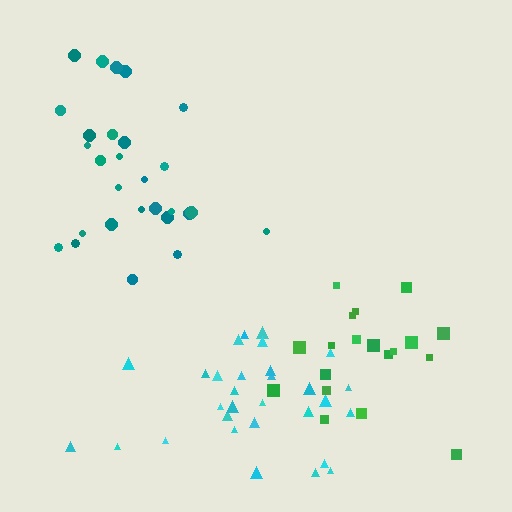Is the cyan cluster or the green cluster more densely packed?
Cyan.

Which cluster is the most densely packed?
Teal.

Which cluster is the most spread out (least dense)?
Green.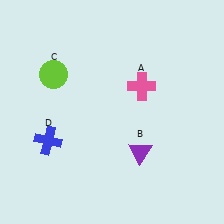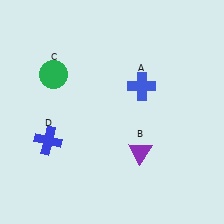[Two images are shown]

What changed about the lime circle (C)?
In Image 1, C is lime. In Image 2, it changed to green.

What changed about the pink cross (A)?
In Image 1, A is pink. In Image 2, it changed to blue.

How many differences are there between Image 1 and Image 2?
There are 2 differences between the two images.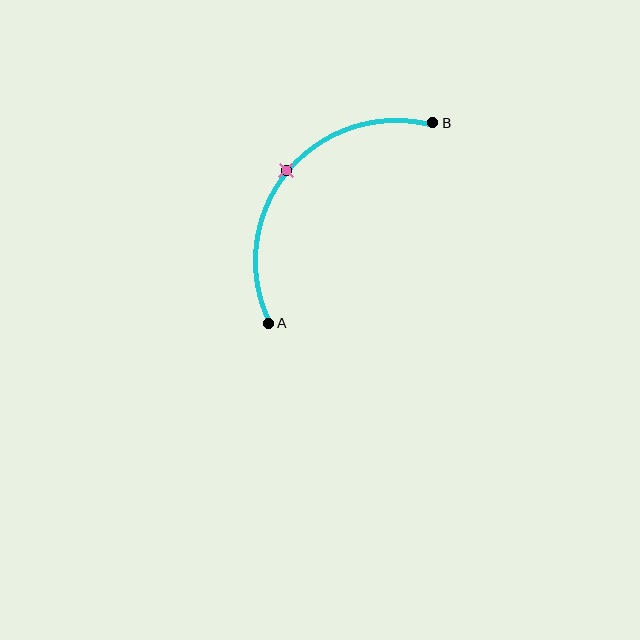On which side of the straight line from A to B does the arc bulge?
The arc bulges above and to the left of the straight line connecting A and B.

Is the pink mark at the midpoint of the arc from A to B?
Yes. The pink mark lies on the arc at equal arc-length from both A and B — it is the arc midpoint.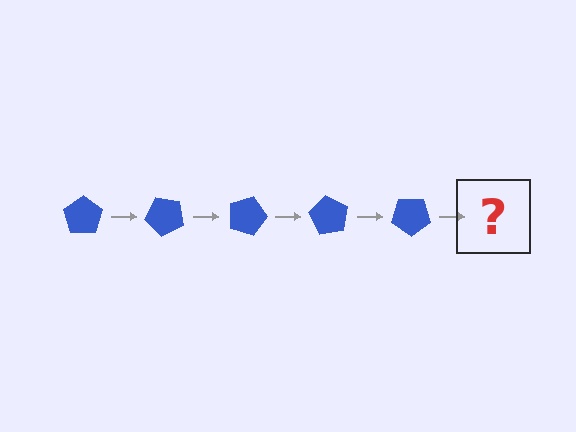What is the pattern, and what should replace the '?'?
The pattern is that the pentagon rotates 45 degrees each step. The '?' should be a blue pentagon rotated 225 degrees.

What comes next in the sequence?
The next element should be a blue pentagon rotated 225 degrees.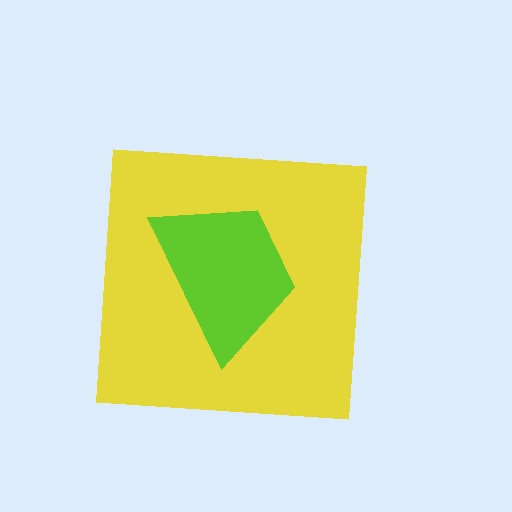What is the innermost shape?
The lime trapezoid.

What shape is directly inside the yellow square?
The lime trapezoid.